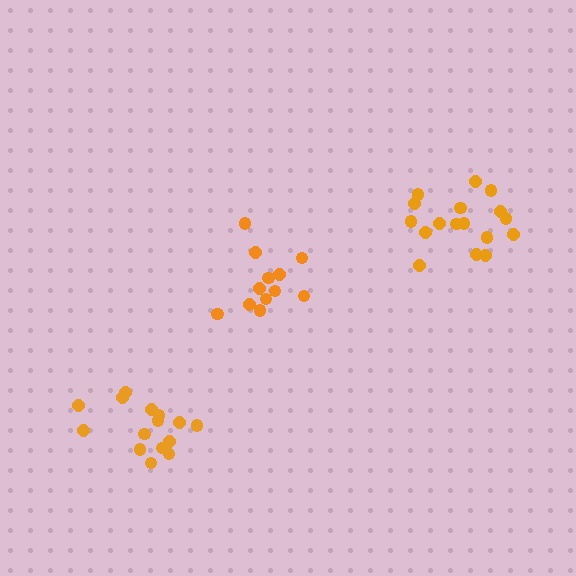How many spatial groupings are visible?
There are 3 spatial groupings.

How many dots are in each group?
Group 1: 12 dots, Group 2: 17 dots, Group 3: 15 dots (44 total).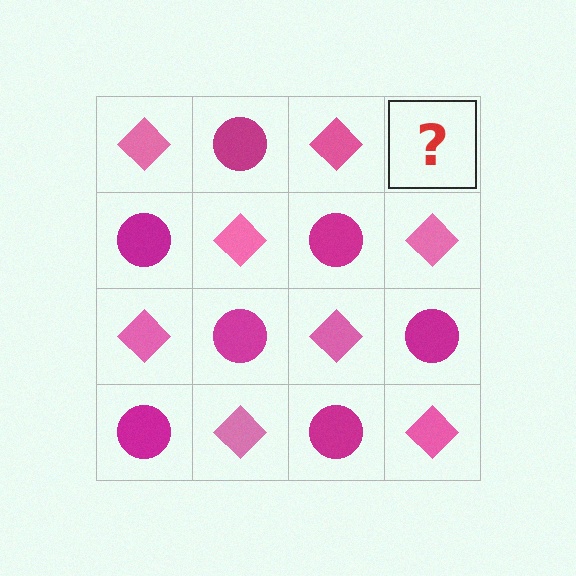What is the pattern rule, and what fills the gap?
The rule is that it alternates pink diamond and magenta circle in a checkerboard pattern. The gap should be filled with a magenta circle.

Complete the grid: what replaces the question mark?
The question mark should be replaced with a magenta circle.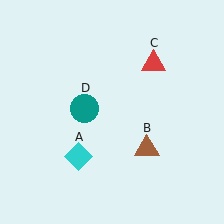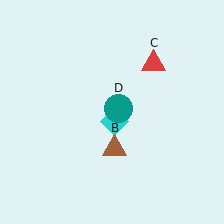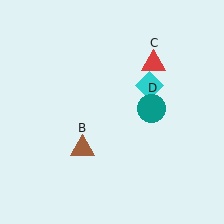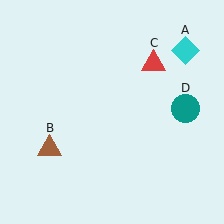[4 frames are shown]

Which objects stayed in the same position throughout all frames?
Red triangle (object C) remained stationary.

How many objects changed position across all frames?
3 objects changed position: cyan diamond (object A), brown triangle (object B), teal circle (object D).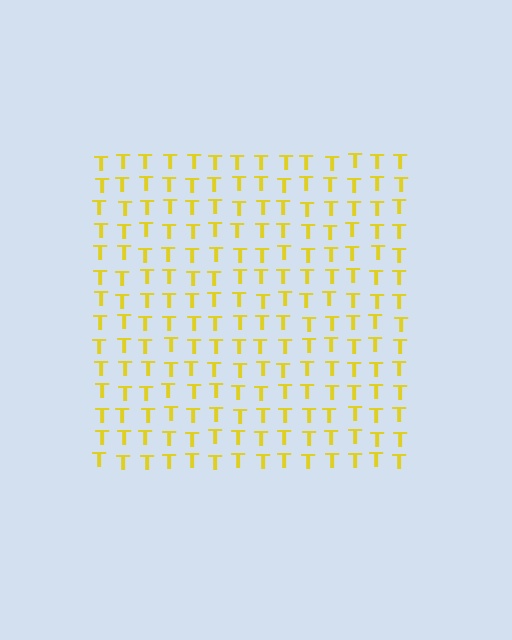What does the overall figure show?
The overall figure shows a square.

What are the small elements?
The small elements are letter T's.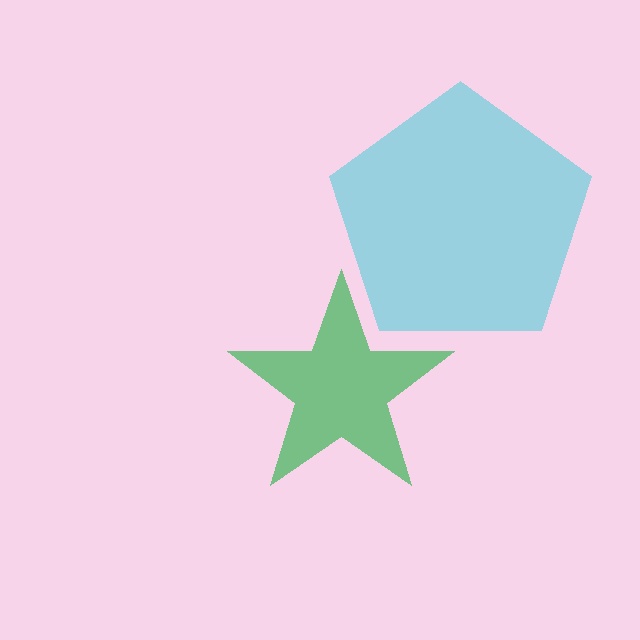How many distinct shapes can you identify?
There are 2 distinct shapes: a cyan pentagon, a green star.